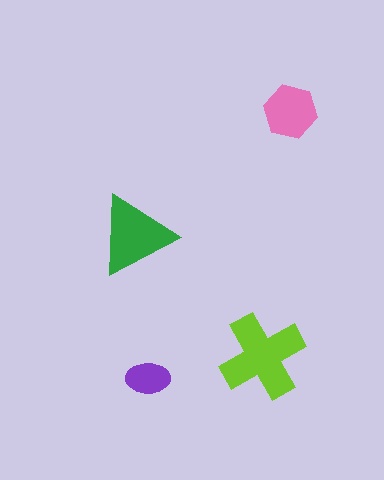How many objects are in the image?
There are 4 objects in the image.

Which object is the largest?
The lime cross.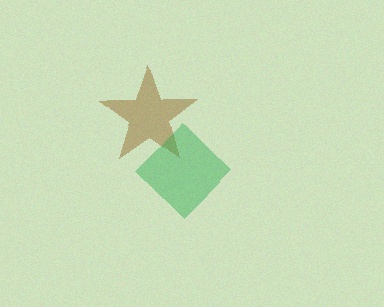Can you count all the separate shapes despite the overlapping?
Yes, there are 2 separate shapes.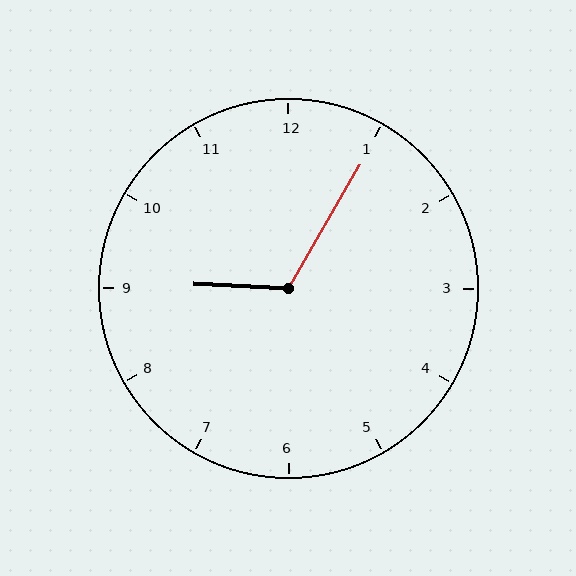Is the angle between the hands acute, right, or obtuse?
It is obtuse.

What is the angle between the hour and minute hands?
Approximately 118 degrees.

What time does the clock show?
9:05.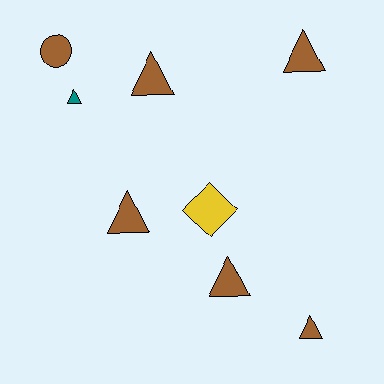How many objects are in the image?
There are 8 objects.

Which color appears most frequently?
Brown, with 6 objects.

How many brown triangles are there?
There are 5 brown triangles.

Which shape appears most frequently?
Triangle, with 6 objects.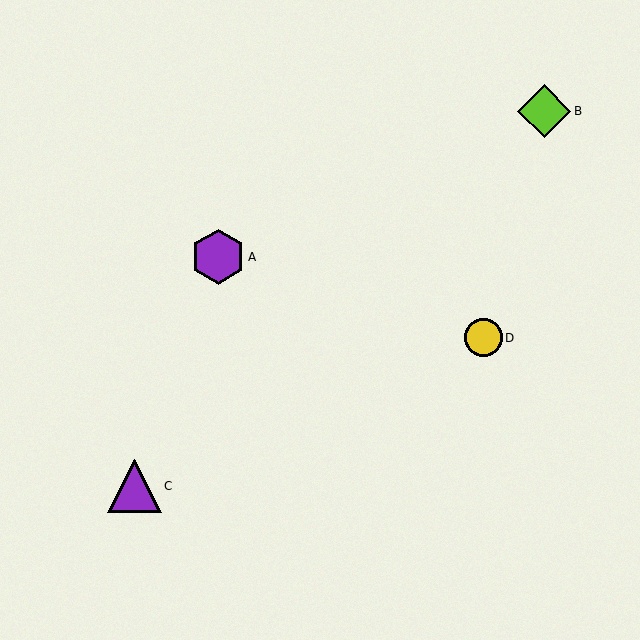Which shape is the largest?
The purple hexagon (labeled A) is the largest.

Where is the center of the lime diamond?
The center of the lime diamond is at (544, 111).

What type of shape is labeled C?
Shape C is a purple triangle.